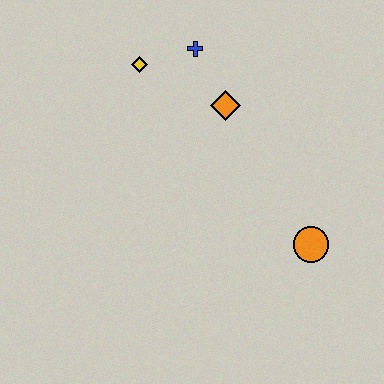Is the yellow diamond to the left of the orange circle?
Yes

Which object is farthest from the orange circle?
The yellow diamond is farthest from the orange circle.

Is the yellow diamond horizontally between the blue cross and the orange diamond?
No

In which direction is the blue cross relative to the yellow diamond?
The blue cross is to the right of the yellow diamond.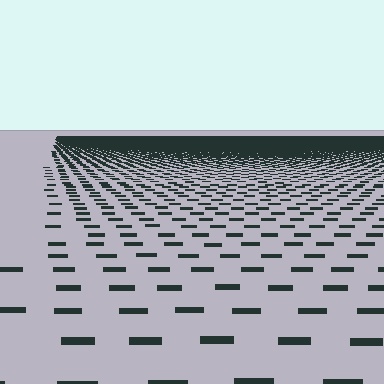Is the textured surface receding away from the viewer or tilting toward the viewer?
The surface is receding away from the viewer. Texture elements get smaller and denser toward the top.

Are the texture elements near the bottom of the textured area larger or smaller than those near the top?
Larger. Near the bottom, elements are closer to the viewer and appear at a bigger on-screen size.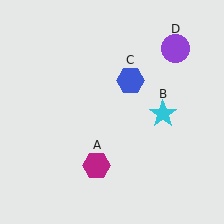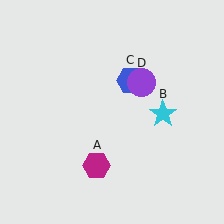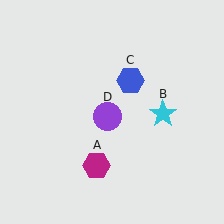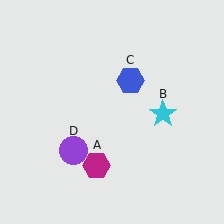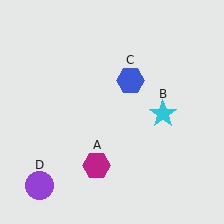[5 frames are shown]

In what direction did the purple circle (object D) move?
The purple circle (object D) moved down and to the left.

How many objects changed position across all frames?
1 object changed position: purple circle (object D).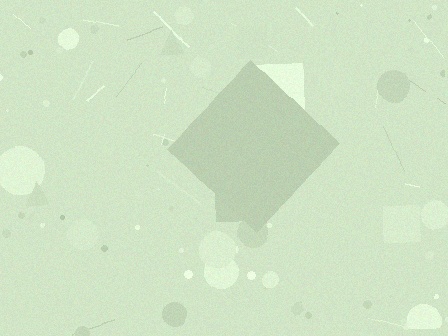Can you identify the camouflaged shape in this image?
The camouflaged shape is a diamond.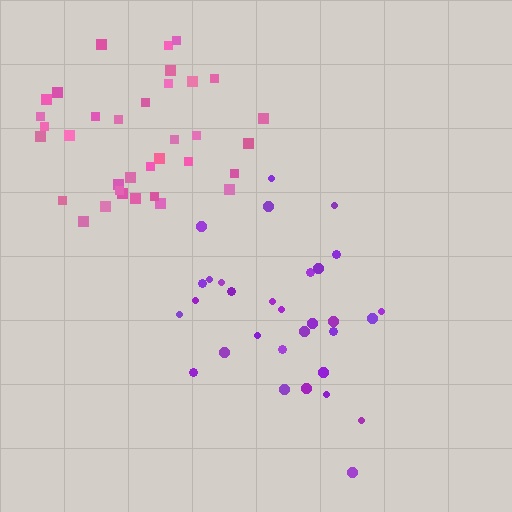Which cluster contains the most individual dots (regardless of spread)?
Pink (35).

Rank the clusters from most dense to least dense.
pink, purple.